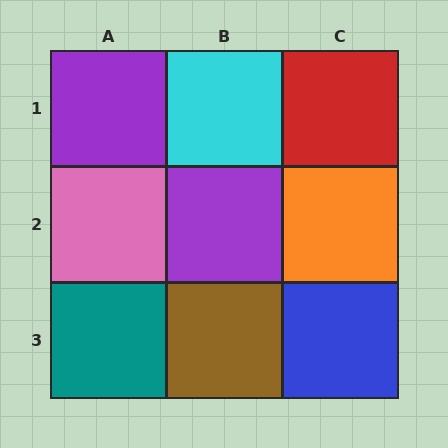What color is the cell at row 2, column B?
Purple.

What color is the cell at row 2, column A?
Pink.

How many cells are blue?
1 cell is blue.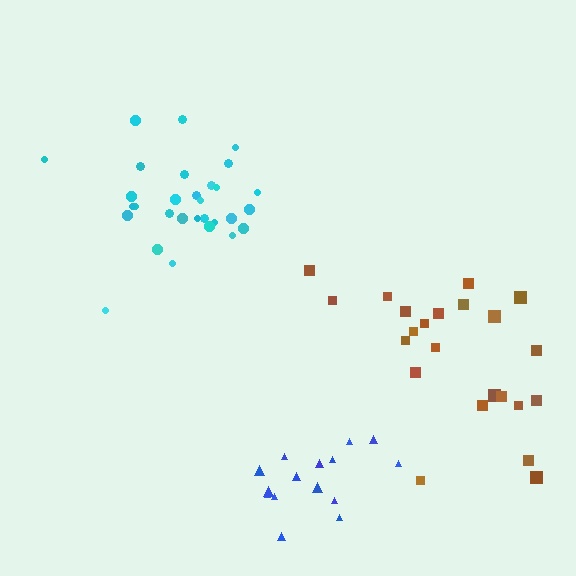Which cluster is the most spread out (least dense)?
Brown.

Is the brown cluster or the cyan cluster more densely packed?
Cyan.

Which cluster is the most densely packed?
Blue.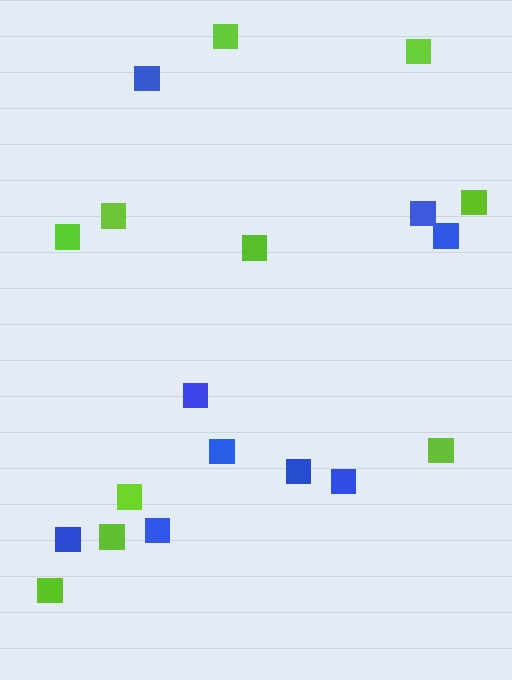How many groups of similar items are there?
There are 2 groups: one group of lime squares (10) and one group of blue squares (9).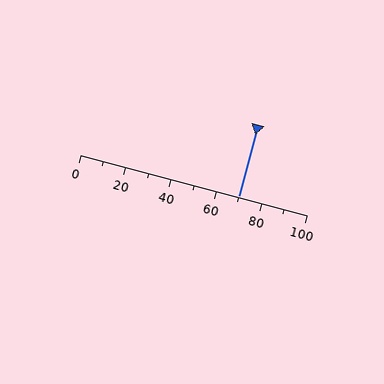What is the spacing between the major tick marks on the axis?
The major ticks are spaced 20 apart.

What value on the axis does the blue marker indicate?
The marker indicates approximately 70.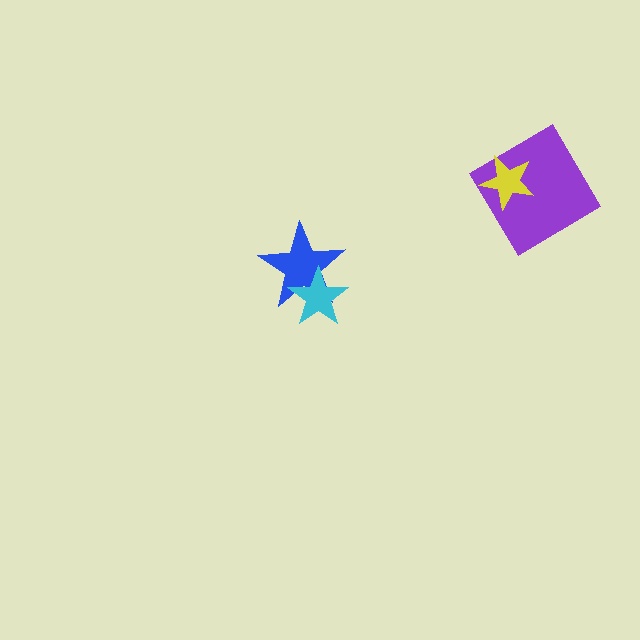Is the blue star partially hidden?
Yes, it is partially covered by another shape.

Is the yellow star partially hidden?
No, no other shape covers it.